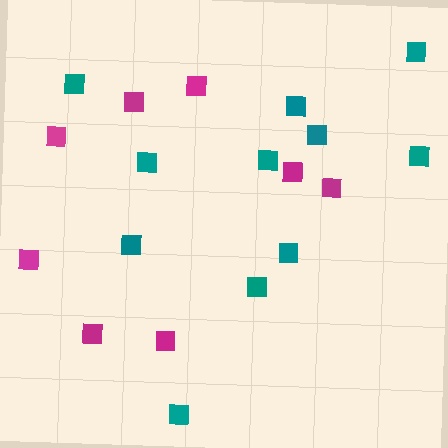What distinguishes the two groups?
There are 2 groups: one group of teal squares (11) and one group of magenta squares (8).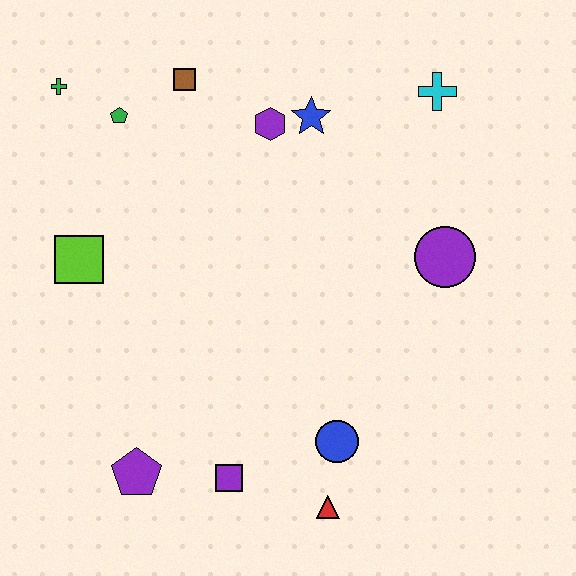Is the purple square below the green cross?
Yes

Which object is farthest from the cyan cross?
The purple pentagon is farthest from the cyan cross.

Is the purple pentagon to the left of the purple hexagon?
Yes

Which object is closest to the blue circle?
The red triangle is closest to the blue circle.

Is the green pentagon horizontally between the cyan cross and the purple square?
No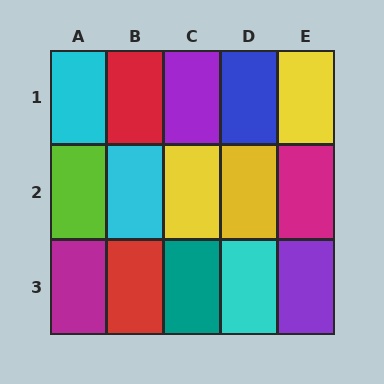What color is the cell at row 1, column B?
Red.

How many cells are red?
2 cells are red.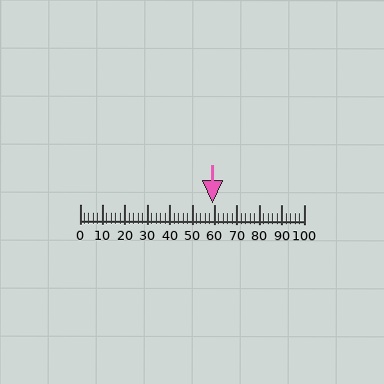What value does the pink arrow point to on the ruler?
The pink arrow points to approximately 59.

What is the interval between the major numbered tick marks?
The major tick marks are spaced 10 units apart.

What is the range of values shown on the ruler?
The ruler shows values from 0 to 100.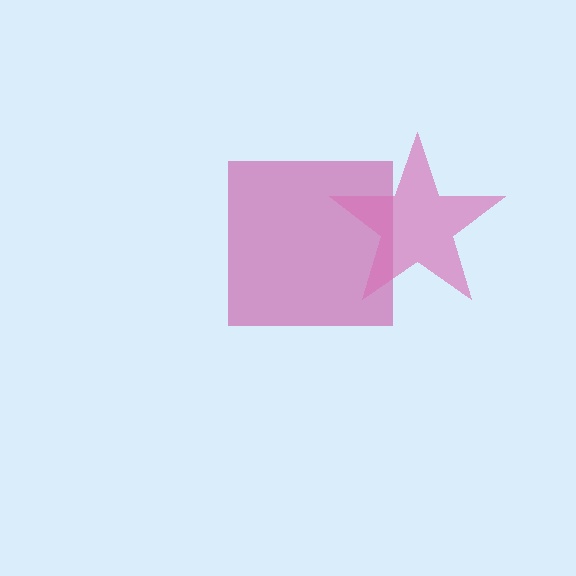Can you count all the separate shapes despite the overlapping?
Yes, there are 2 separate shapes.